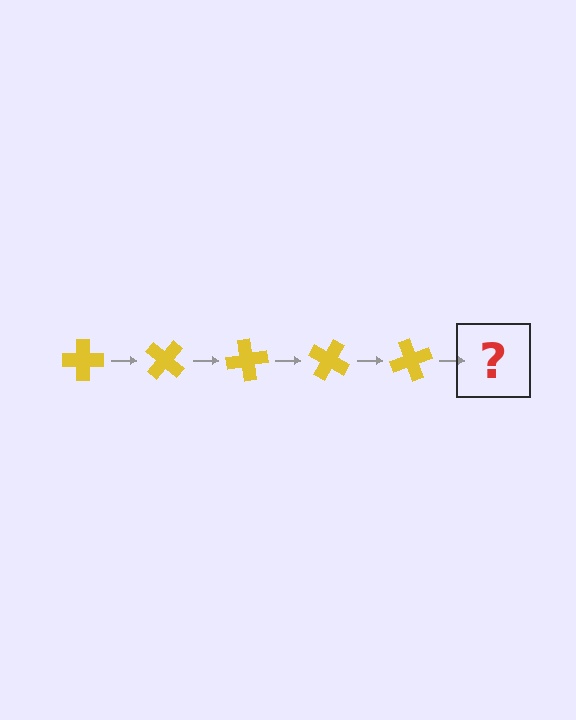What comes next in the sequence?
The next element should be a yellow cross rotated 200 degrees.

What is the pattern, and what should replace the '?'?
The pattern is that the cross rotates 40 degrees each step. The '?' should be a yellow cross rotated 200 degrees.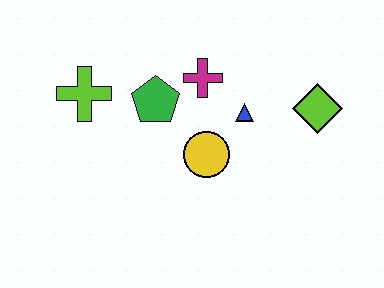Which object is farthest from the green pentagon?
The lime diamond is farthest from the green pentagon.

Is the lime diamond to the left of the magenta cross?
No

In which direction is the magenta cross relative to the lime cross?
The magenta cross is to the right of the lime cross.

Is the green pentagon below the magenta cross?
Yes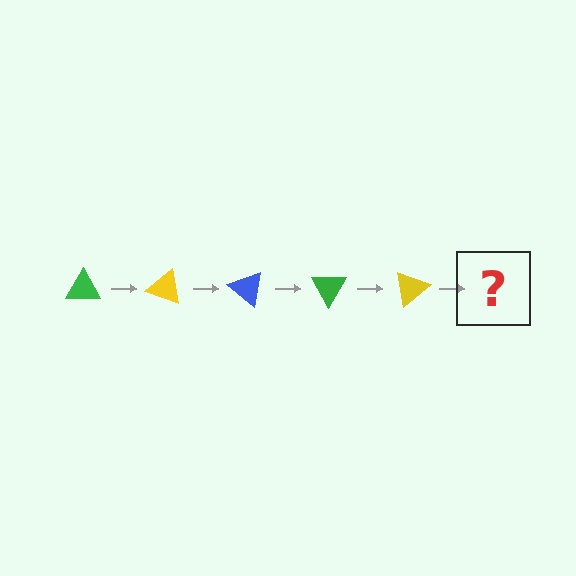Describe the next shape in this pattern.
It should be a blue triangle, rotated 100 degrees from the start.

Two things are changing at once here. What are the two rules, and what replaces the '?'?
The two rules are that it rotates 20 degrees each step and the color cycles through green, yellow, and blue. The '?' should be a blue triangle, rotated 100 degrees from the start.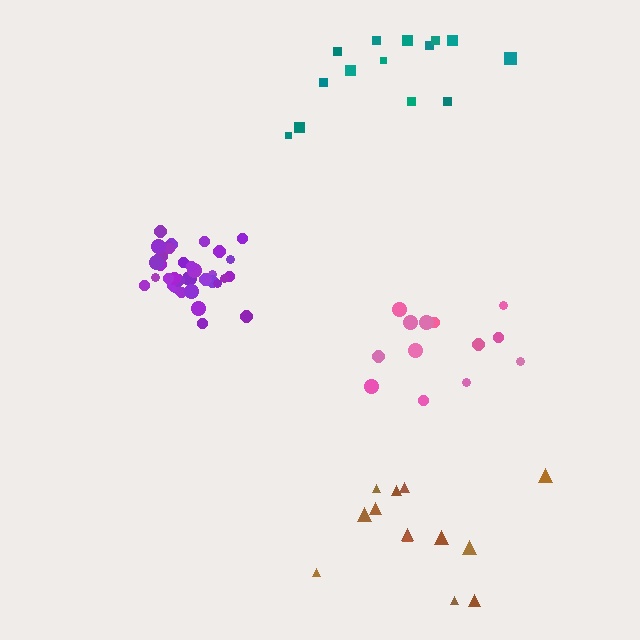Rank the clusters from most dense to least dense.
purple, brown, teal, pink.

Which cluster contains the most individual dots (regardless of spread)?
Purple (34).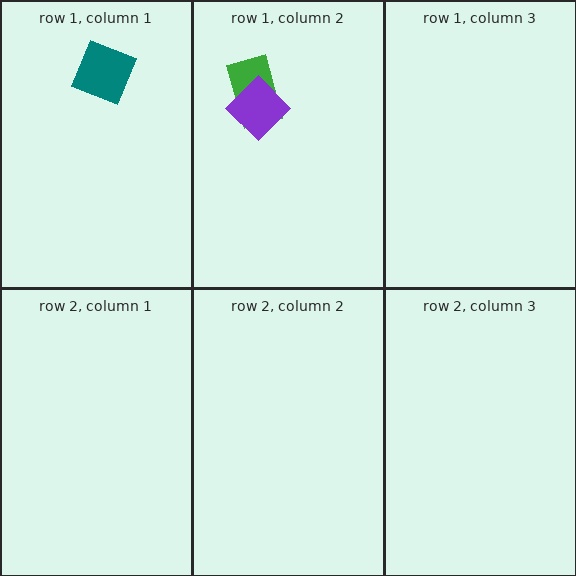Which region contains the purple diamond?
The row 1, column 2 region.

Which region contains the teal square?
The row 1, column 1 region.